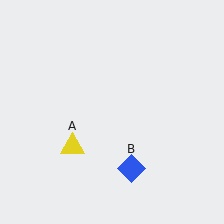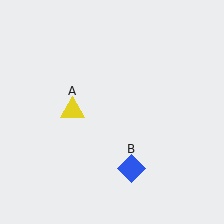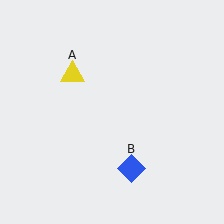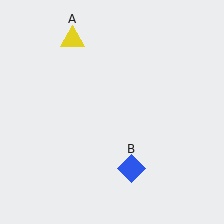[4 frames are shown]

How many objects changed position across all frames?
1 object changed position: yellow triangle (object A).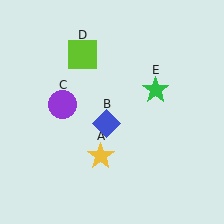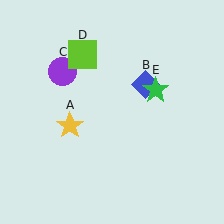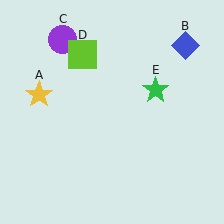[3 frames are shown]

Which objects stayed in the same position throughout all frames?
Lime square (object D) and green star (object E) remained stationary.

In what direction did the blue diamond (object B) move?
The blue diamond (object B) moved up and to the right.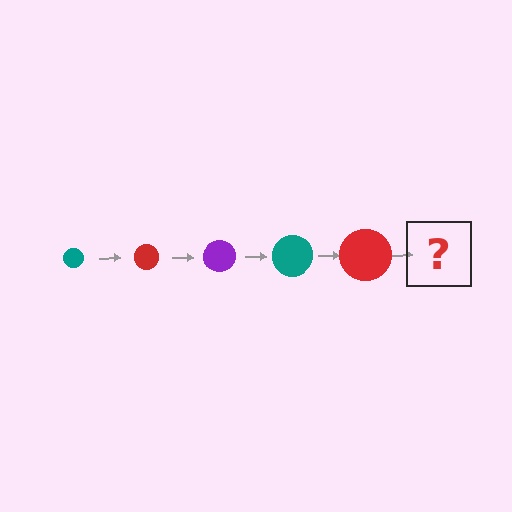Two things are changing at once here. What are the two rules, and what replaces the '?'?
The two rules are that the circle grows larger each step and the color cycles through teal, red, and purple. The '?' should be a purple circle, larger than the previous one.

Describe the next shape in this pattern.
It should be a purple circle, larger than the previous one.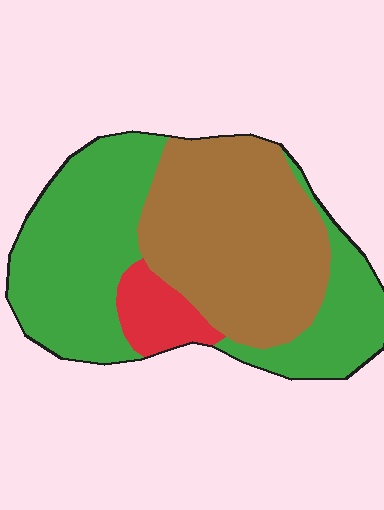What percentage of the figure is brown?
Brown takes up about two fifths (2/5) of the figure.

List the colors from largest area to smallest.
From largest to smallest: green, brown, red.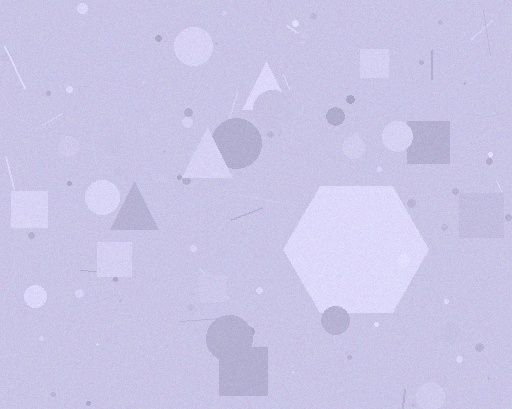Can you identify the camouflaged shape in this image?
The camouflaged shape is a hexagon.